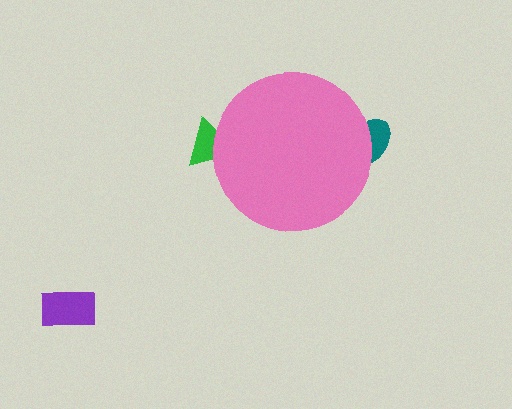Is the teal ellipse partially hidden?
Yes, the teal ellipse is partially hidden behind the pink circle.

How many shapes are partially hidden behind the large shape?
2 shapes are partially hidden.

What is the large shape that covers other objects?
A pink circle.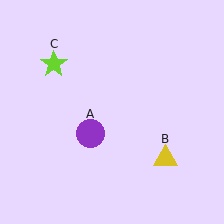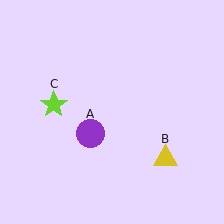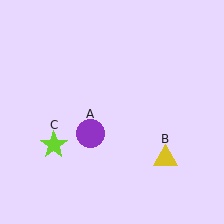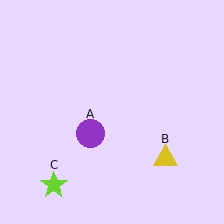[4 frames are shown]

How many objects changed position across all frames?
1 object changed position: lime star (object C).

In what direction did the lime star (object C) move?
The lime star (object C) moved down.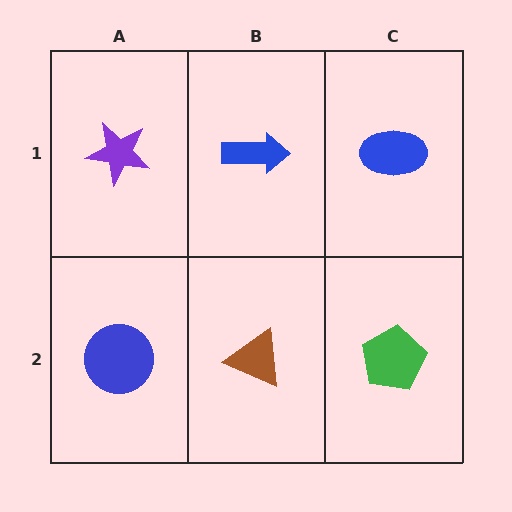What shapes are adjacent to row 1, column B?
A brown triangle (row 2, column B), a purple star (row 1, column A), a blue ellipse (row 1, column C).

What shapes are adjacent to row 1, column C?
A green pentagon (row 2, column C), a blue arrow (row 1, column B).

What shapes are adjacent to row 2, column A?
A purple star (row 1, column A), a brown triangle (row 2, column B).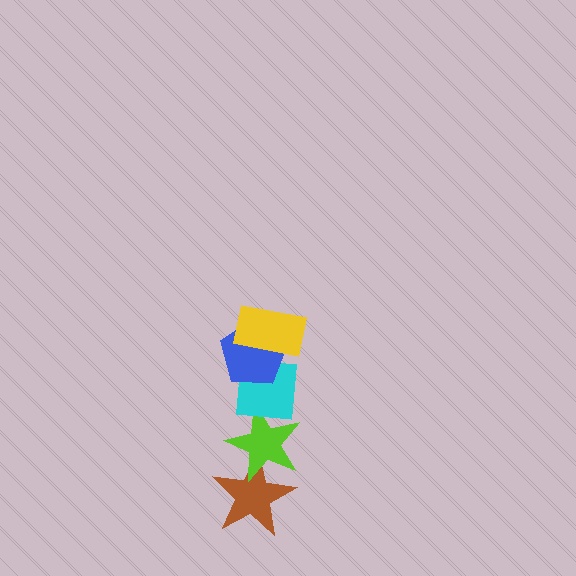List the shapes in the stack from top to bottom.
From top to bottom: the yellow rectangle, the blue pentagon, the cyan square, the lime star, the brown star.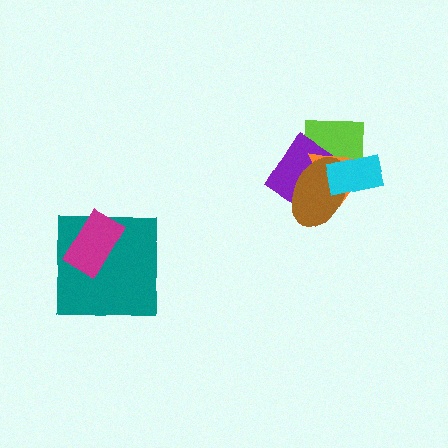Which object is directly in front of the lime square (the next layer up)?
The purple diamond is directly in front of the lime square.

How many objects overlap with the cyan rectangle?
4 objects overlap with the cyan rectangle.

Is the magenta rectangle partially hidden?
No, no other shape covers it.